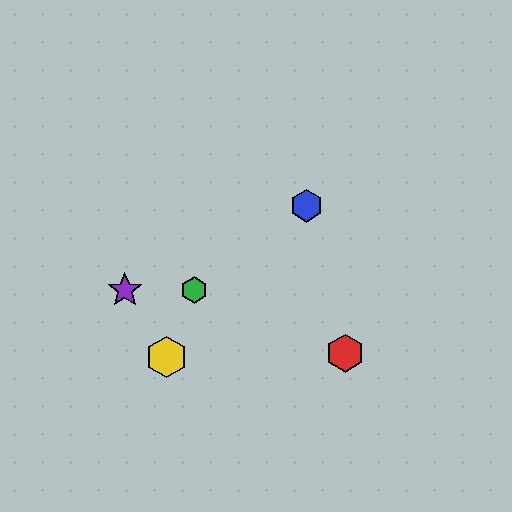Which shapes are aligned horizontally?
The green hexagon, the purple star are aligned horizontally.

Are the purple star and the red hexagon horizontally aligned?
No, the purple star is at y≈290 and the red hexagon is at y≈353.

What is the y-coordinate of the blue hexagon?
The blue hexagon is at y≈206.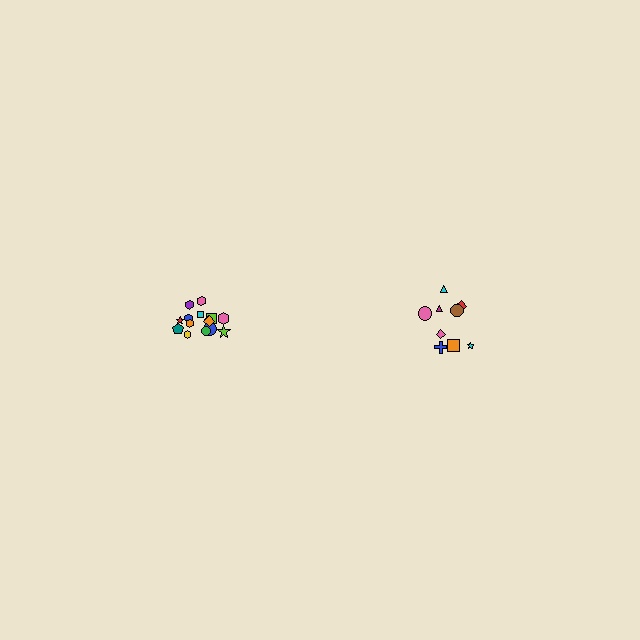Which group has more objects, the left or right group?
The left group.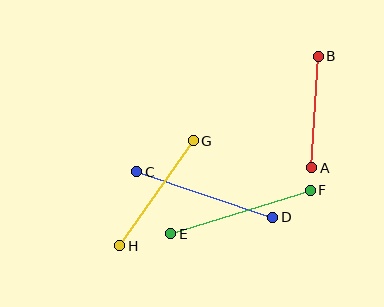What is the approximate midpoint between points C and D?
The midpoint is at approximately (205, 194) pixels.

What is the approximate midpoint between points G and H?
The midpoint is at approximately (156, 193) pixels.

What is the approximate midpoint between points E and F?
The midpoint is at approximately (241, 212) pixels.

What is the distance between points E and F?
The distance is approximately 146 pixels.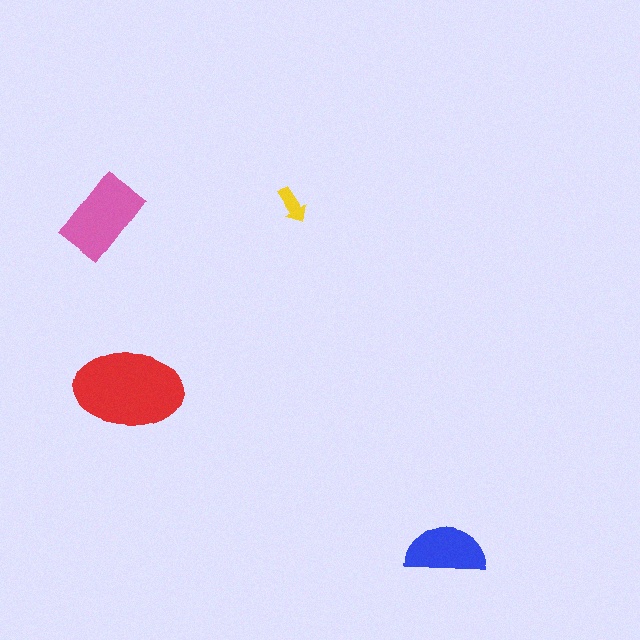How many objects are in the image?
There are 4 objects in the image.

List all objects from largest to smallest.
The red ellipse, the pink rectangle, the blue semicircle, the yellow arrow.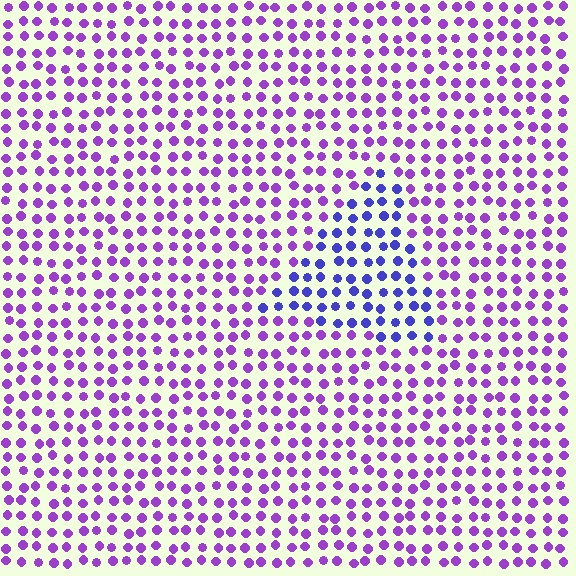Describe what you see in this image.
The image is filled with small purple elements in a uniform arrangement. A triangle-shaped region is visible where the elements are tinted to a slightly different hue, forming a subtle color boundary.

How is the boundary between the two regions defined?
The boundary is defined purely by a slight shift in hue (about 38 degrees). Spacing, size, and orientation are identical on both sides.